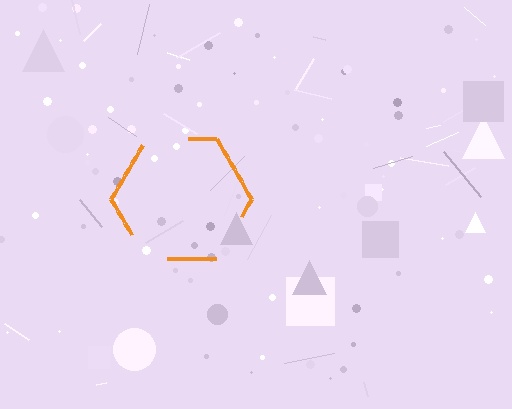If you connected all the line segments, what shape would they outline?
They would outline a hexagon.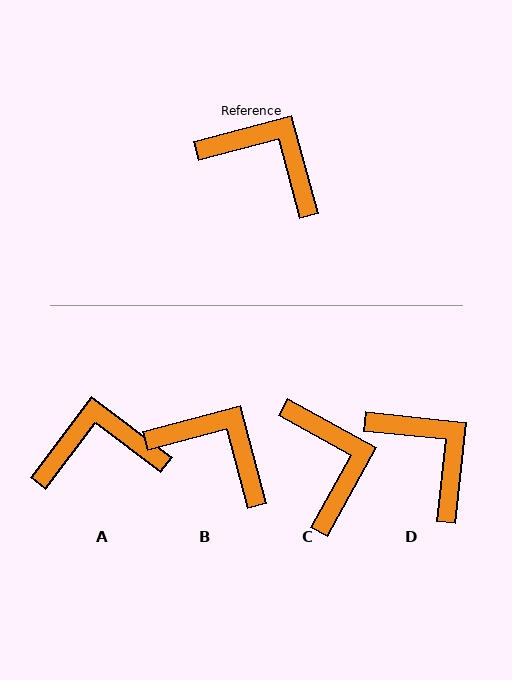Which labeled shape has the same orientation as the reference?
B.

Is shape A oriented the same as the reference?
No, it is off by about 38 degrees.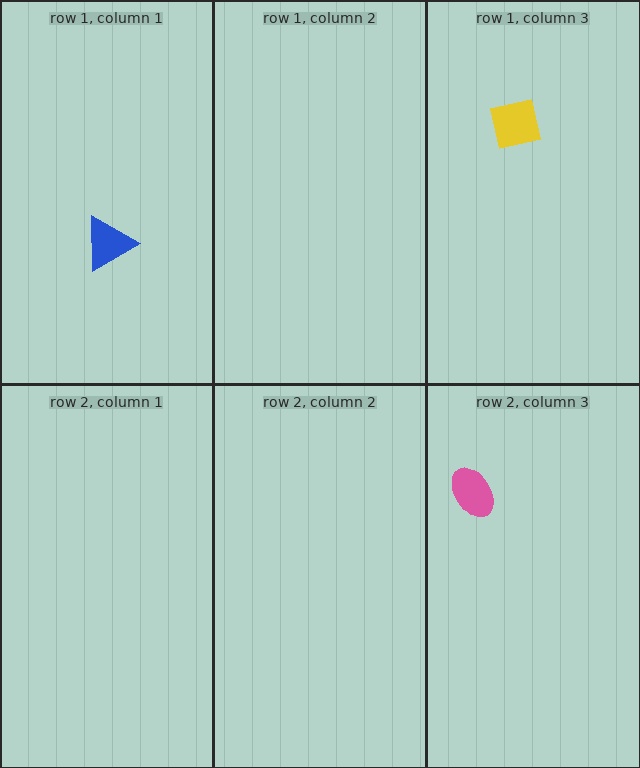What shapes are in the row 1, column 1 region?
The blue triangle.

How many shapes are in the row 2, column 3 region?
1.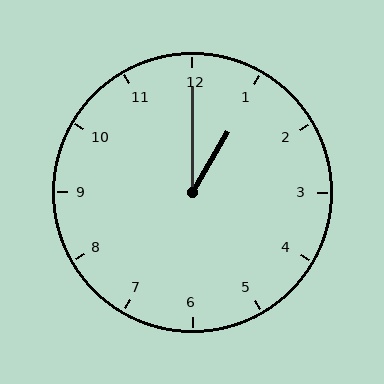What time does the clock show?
1:00.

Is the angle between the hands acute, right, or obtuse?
It is acute.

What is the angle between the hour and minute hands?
Approximately 30 degrees.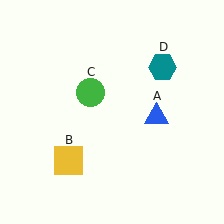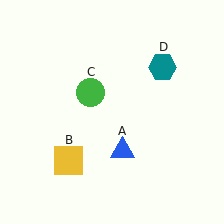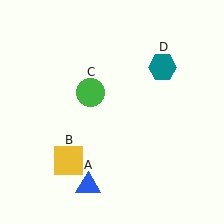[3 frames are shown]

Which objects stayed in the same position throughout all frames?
Yellow square (object B) and green circle (object C) and teal hexagon (object D) remained stationary.